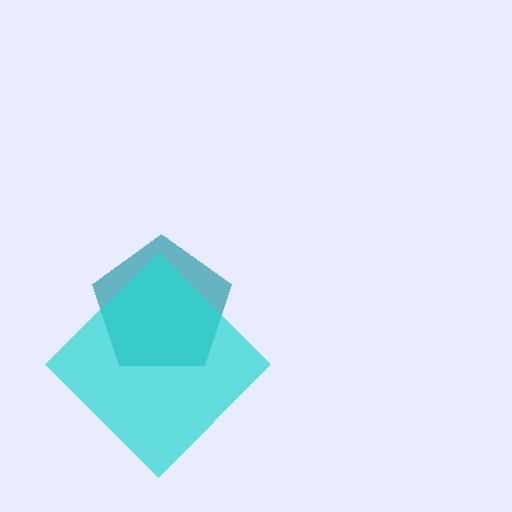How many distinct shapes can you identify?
There are 2 distinct shapes: a teal pentagon, a cyan diamond.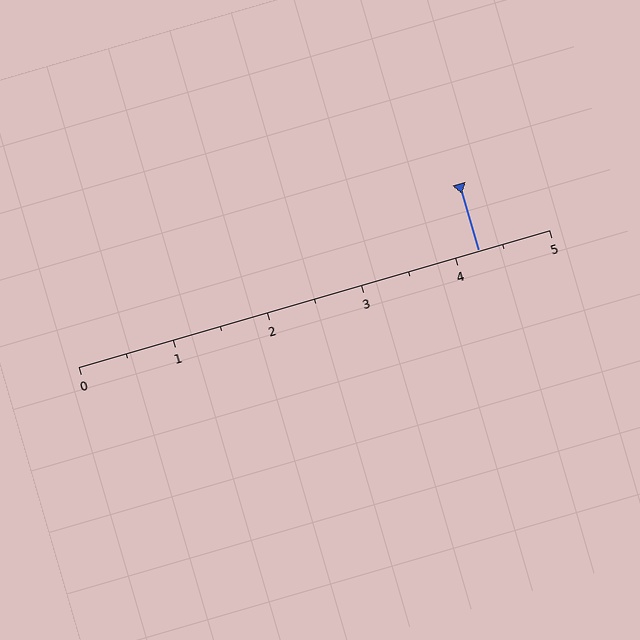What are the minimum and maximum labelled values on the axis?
The axis runs from 0 to 5.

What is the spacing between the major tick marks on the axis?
The major ticks are spaced 1 apart.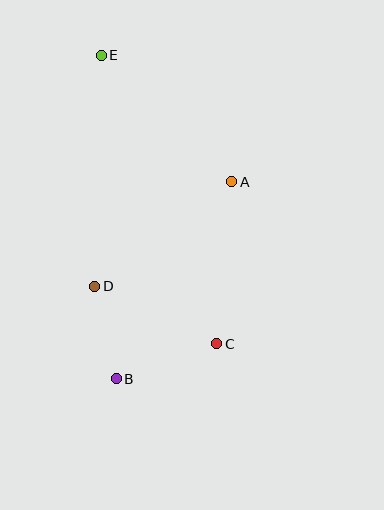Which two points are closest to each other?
Points B and D are closest to each other.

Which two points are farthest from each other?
Points B and E are farthest from each other.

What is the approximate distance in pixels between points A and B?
The distance between A and B is approximately 228 pixels.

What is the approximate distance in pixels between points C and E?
The distance between C and E is approximately 311 pixels.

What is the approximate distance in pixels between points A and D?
The distance between A and D is approximately 172 pixels.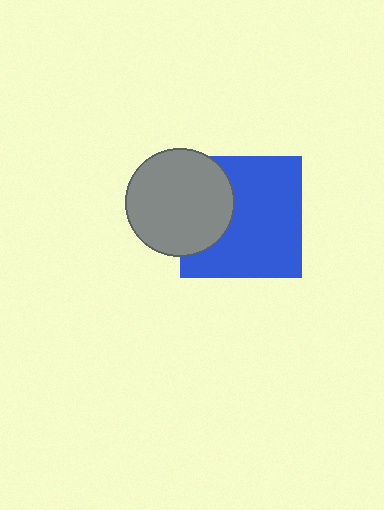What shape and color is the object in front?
The object in front is a gray circle.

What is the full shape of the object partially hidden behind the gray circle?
The partially hidden object is a blue square.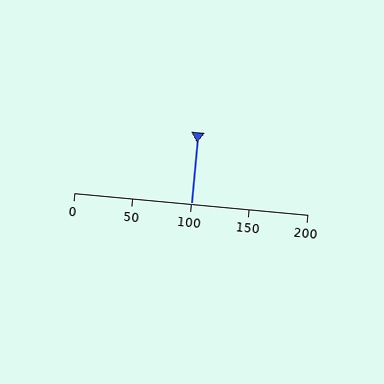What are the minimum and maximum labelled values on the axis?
The axis runs from 0 to 200.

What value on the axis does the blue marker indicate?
The marker indicates approximately 100.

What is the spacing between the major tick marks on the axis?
The major ticks are spaced 50 apart.